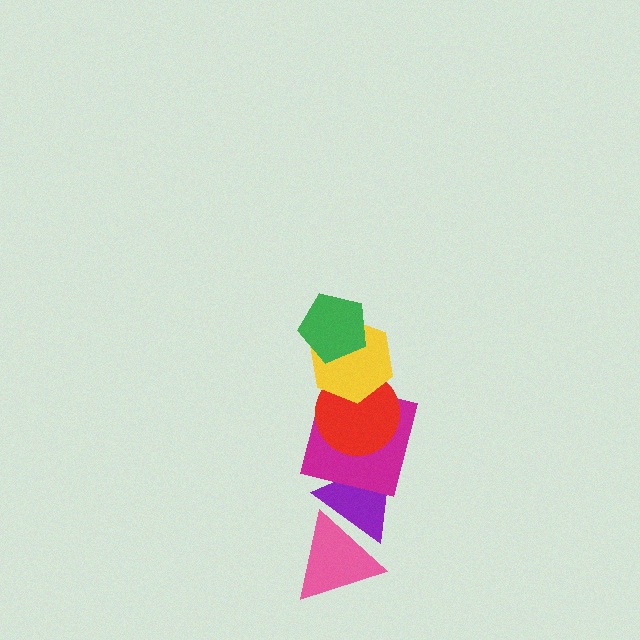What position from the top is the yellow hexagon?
The yellow hexagon is 2nd from the top.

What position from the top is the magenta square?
The magenta square is 4th from the top.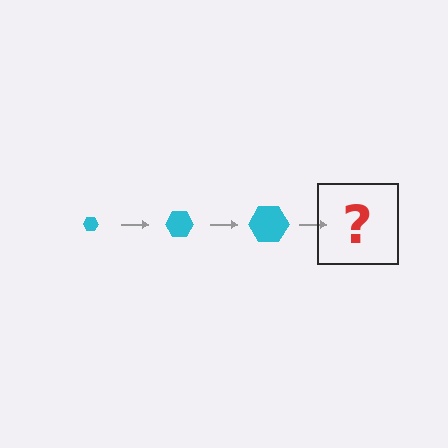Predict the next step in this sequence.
The next step is a cyan hexagon, larger than the previous one.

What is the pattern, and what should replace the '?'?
The pattern is that the hexagon gets progressively larger each step. The '?' should be a cyan hexagon, larger than the previous one.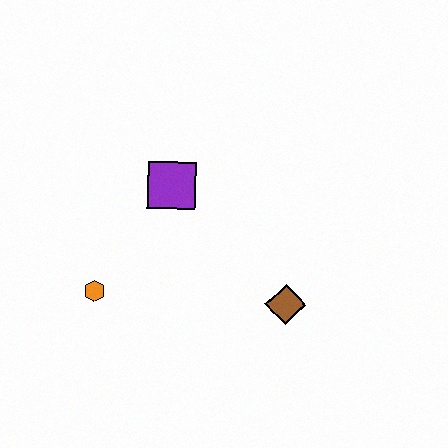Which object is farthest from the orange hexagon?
The brown diamond is farthest from the orange hexagon.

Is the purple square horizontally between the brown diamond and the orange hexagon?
Yes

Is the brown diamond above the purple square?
No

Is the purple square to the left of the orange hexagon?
No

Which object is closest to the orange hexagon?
The purple square is closest to the orange hexagon.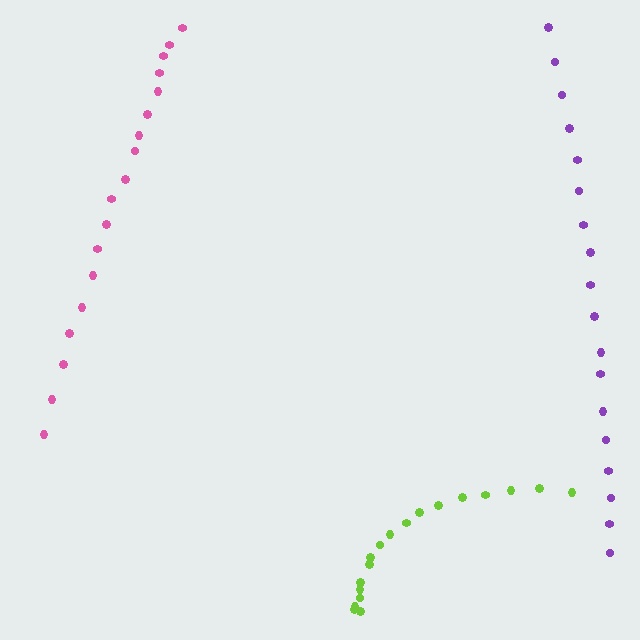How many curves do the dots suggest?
There are 3 distinct paths.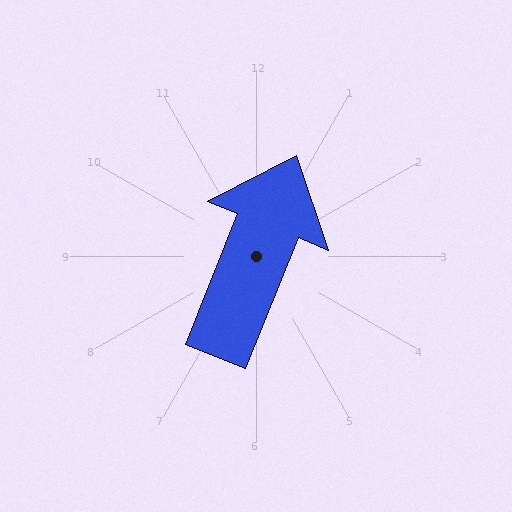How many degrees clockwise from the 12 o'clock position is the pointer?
Approximately 22 degrees.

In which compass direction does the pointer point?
North.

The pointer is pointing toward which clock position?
Roughly 1 o'clock.